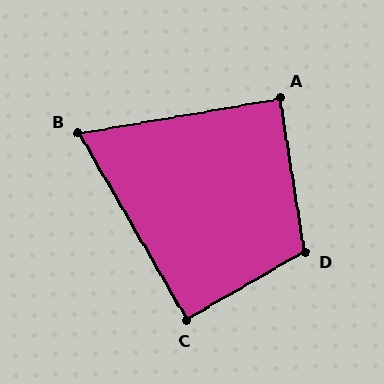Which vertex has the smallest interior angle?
B, at approximately 70 degrees.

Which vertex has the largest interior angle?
D, at approximately 110 degrees.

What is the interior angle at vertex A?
Approximately 90 degrees (approximately right).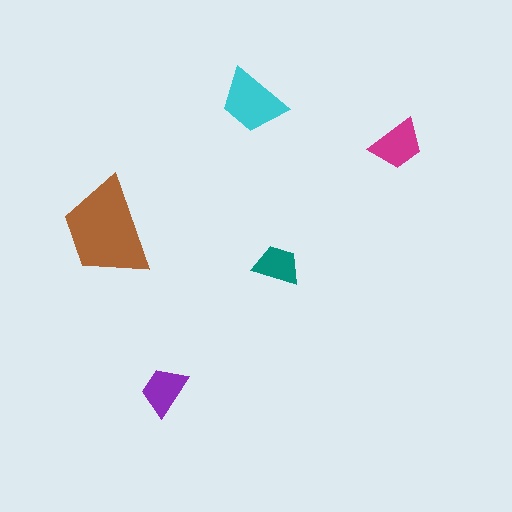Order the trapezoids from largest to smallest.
the brown one, the cyan one, the magenta one, the purple one, the teal one.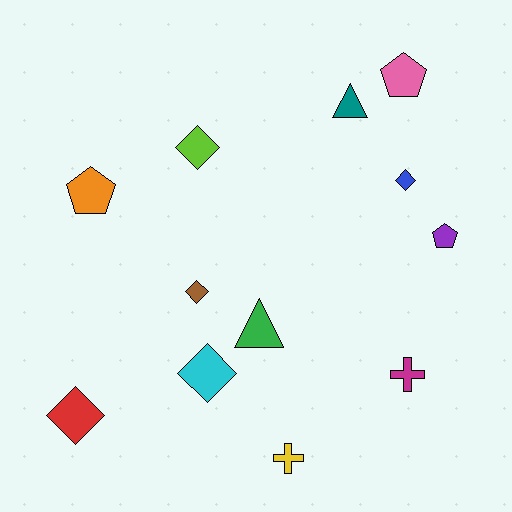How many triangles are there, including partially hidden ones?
There are 2 triangles.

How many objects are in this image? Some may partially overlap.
There are 12 objects.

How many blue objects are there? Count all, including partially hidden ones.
There is 1 blue object.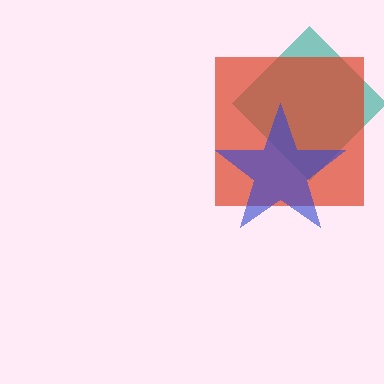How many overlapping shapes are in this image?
There are 3 overlapping shapes in the image.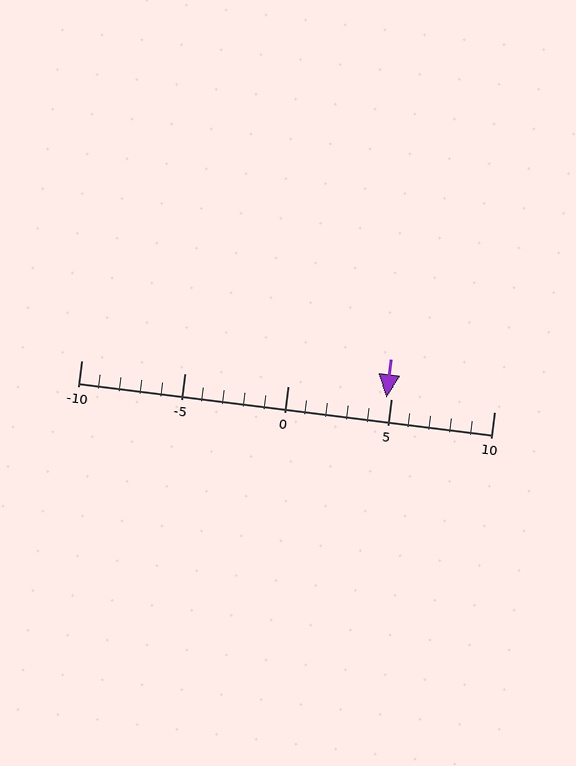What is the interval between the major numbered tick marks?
The major tick marks are spaced 5 units apart.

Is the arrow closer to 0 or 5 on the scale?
The arrow is closer to 5.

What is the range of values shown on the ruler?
The ruler shows values from -10 to 10.